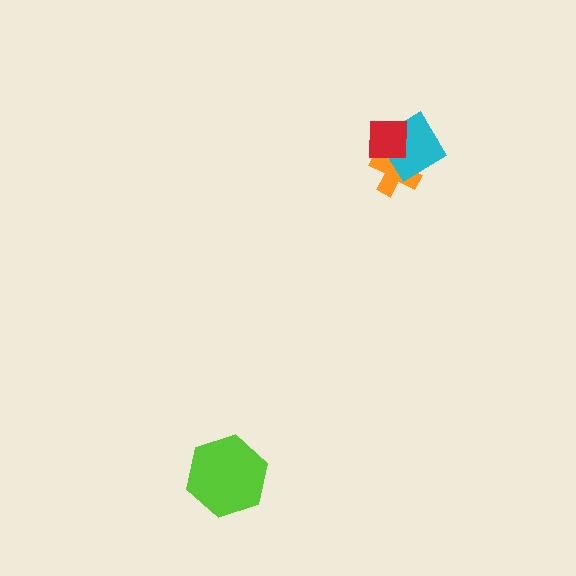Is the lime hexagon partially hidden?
No, no other shape covers it.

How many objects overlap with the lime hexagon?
0 objects overlap with the lime hexagon.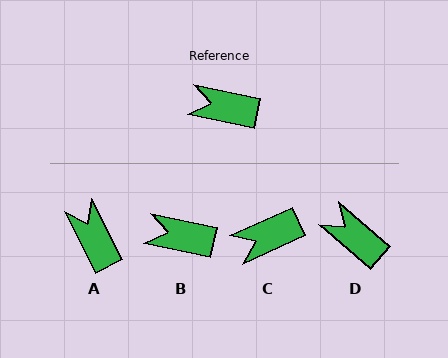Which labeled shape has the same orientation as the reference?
B.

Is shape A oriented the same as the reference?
No, it is off by about 52 degrees.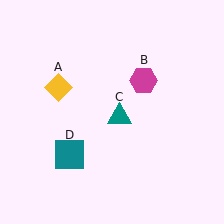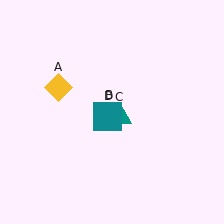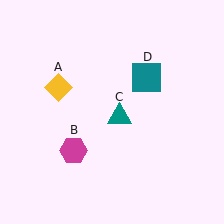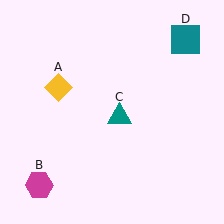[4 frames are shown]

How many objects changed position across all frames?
2 objects changed position: magenta hexagon (object B), teal square (object D).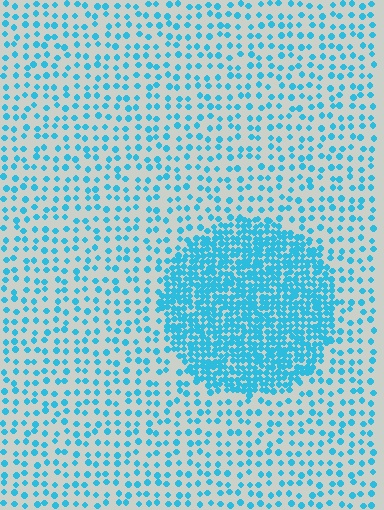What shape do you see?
I see a circle.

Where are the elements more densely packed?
The elements are more densely packed inside the circle boundary.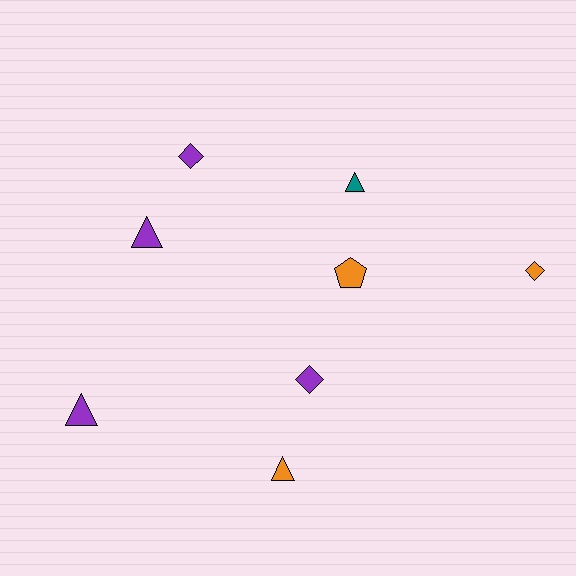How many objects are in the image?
There are 8 objects.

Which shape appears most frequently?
Triangle, with 4 objects.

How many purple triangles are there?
There are 2 purple triangles.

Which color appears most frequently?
Purple, with 4 objects.